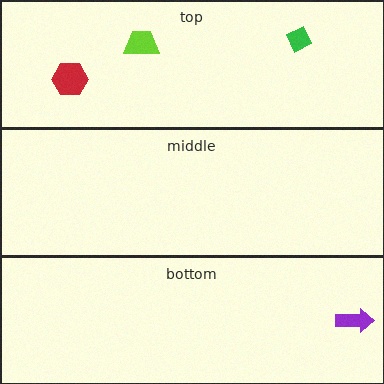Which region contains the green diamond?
The top region.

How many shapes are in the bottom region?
1.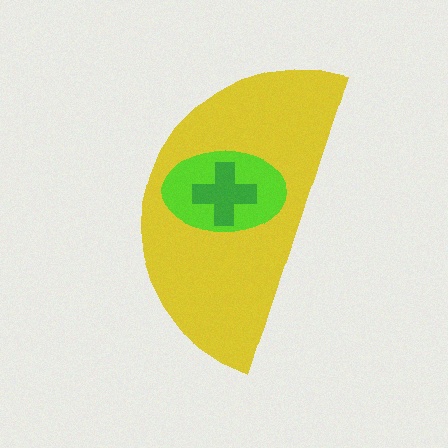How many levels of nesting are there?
3.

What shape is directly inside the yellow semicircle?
The lime ellipse.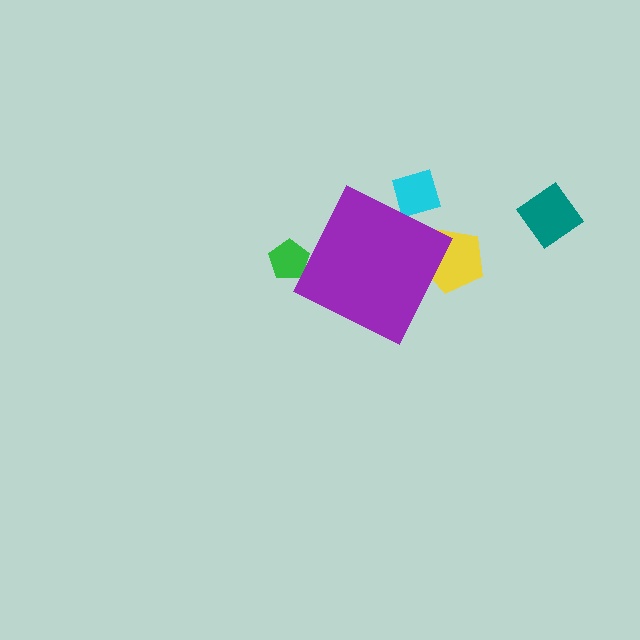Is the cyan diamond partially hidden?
Yes, the cyan diamond is partially hidden behind the purple diamond.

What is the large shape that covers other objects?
A purple diamond.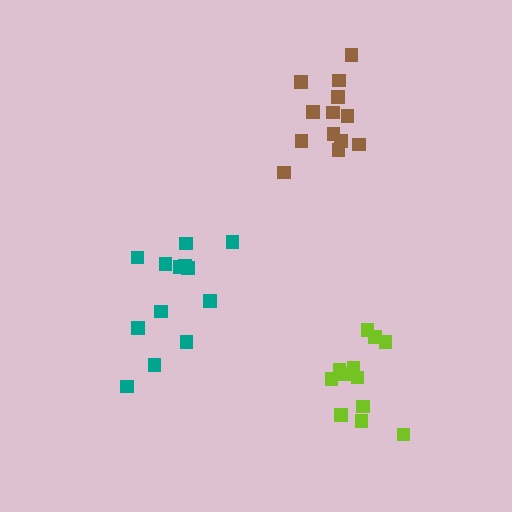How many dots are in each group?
Group 1: 13 dots, Group 2: 12 dots, Group 3: 13 dots (38 total).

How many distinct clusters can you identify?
There are 3 distinct clusters.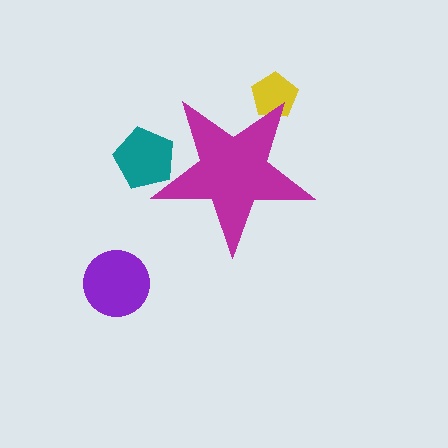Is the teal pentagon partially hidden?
Yes, the teal pentagon is partially hidden behind the magenta star.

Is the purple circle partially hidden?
No, the purple circle is fully visible.